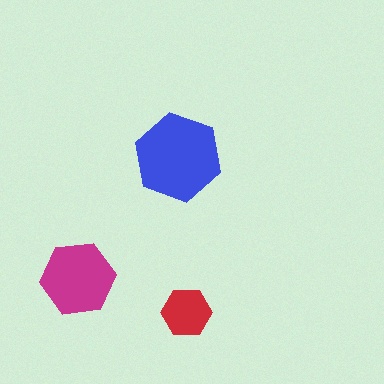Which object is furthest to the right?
The red hexagon is rightmost.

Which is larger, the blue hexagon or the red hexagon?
The blue one.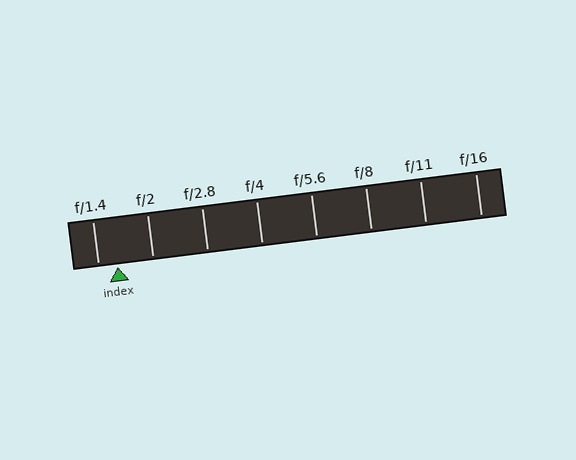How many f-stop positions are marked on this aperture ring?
There are 8 f-stop positions marked.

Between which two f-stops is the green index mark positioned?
The index mark is between f/1.4 and f/2.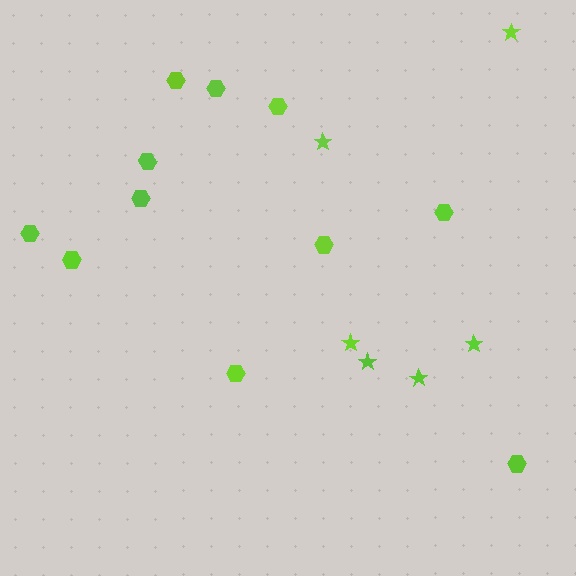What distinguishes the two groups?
There are 2 groups: one group of hexagons (11) and one group of stars (6).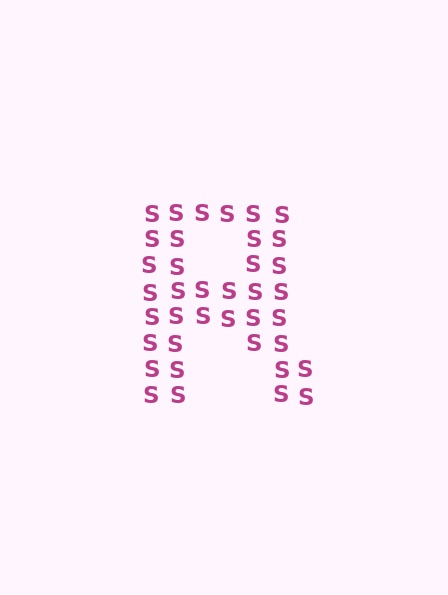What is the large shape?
The large shape is the letter R.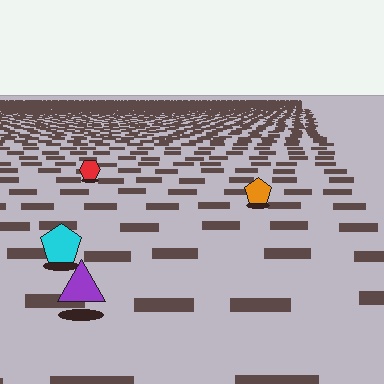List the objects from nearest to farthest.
From nearest to farthest: the purple triangle, the cyan pentagon, the orange pentagon, the red hexagon.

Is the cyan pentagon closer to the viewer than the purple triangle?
No. The purple triangle is closer — you can tell from the texture gradient: the ground texture is coarser near it.